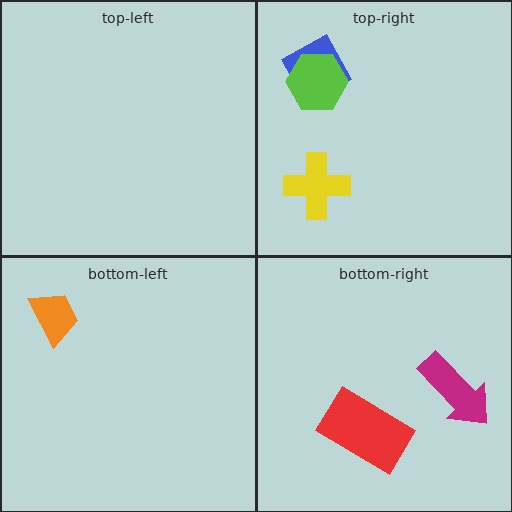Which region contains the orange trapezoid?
The bottom-left region.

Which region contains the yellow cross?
The top-right region.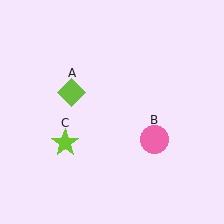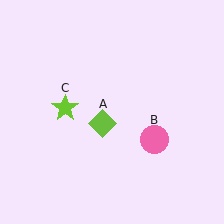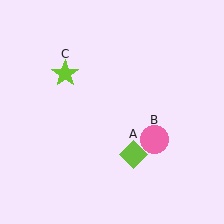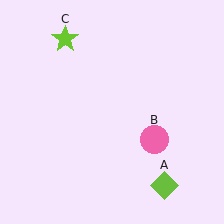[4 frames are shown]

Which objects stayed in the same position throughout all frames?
Pink circle (object B) remained stationary.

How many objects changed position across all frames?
2 objects changed position: lime diamond (object A), lime star (object C).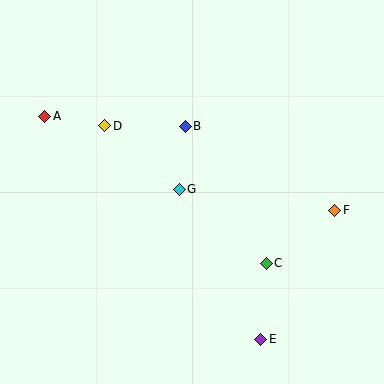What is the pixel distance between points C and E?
The distance between C and E is 76 pixels.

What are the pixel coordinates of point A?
Point A is at (45, 116).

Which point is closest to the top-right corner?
Point F is closest to the top-right corner.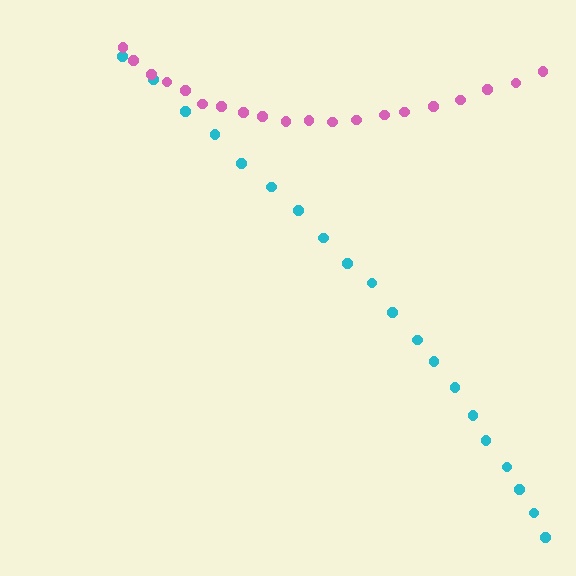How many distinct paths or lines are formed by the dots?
There are 2 distinct paths.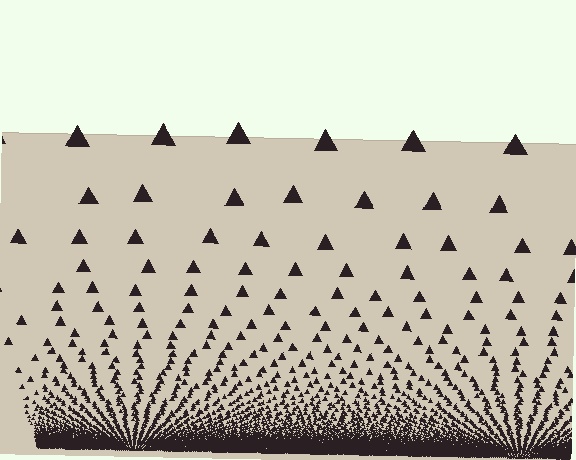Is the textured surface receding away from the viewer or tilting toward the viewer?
The surface appears to tilt toward the viewer. Texture elements get larger and sparser toward the top.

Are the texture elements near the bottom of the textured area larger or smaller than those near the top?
Smaller. The gradient is inverted — elements near the bottom are smaller and denser.